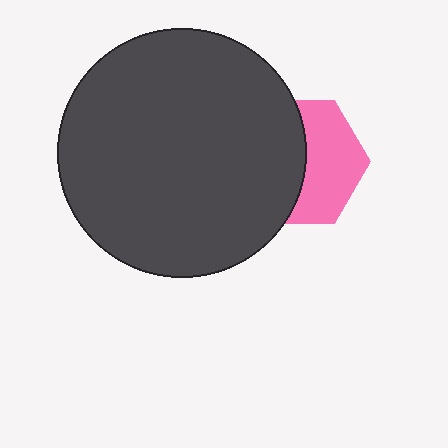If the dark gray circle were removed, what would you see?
You would see the complete pink hexagon.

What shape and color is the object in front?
The object in front is a dark gray circle.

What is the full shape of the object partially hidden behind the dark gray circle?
The partially hidden object is a pink hexagon.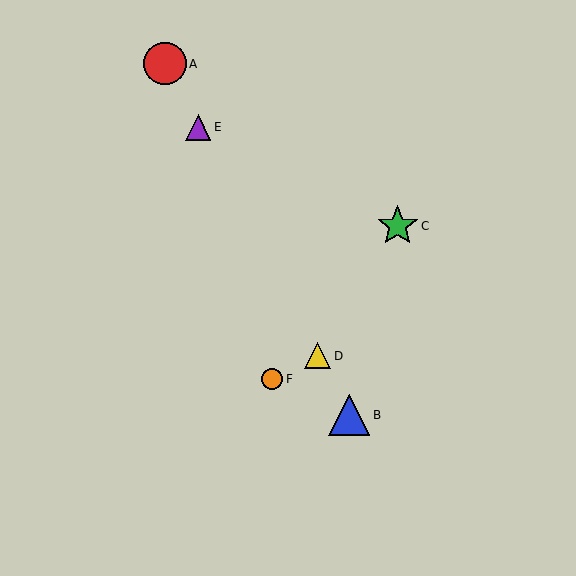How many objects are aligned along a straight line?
4 objects (A, B, D, E) are aligned along a straight line.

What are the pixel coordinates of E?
Object E is at (198, 127).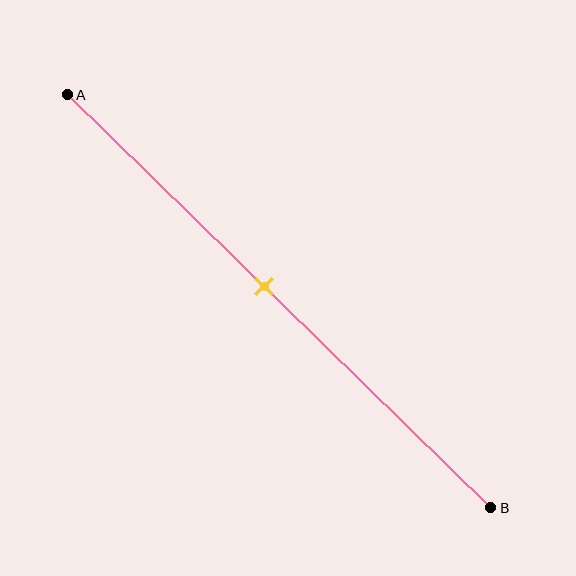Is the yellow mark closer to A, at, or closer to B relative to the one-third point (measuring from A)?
The yellow mark is closer to point B than the one-third point of segment AB.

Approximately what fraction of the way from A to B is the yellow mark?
The yellow mark is approximately 45% of the way from A to B.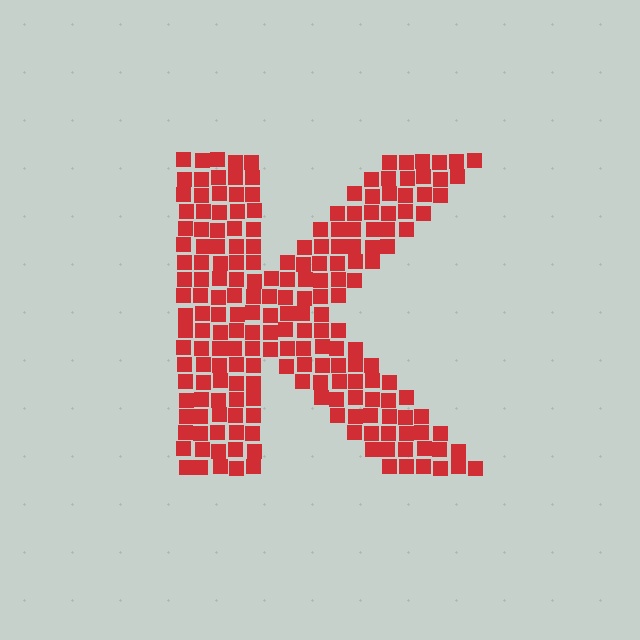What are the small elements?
The small elements are squares.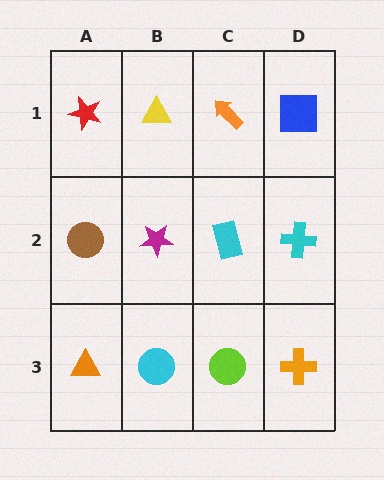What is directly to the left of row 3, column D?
A lime circle.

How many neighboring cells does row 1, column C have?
3.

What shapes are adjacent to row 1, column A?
A brown circle (row 2, column A), a yellow triangle (row 1, column B).